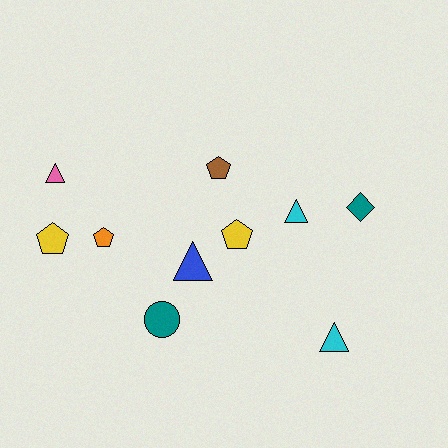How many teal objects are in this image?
There are 2 teal objects.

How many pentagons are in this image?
There are 4 pentagons.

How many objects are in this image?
There are 10 objects.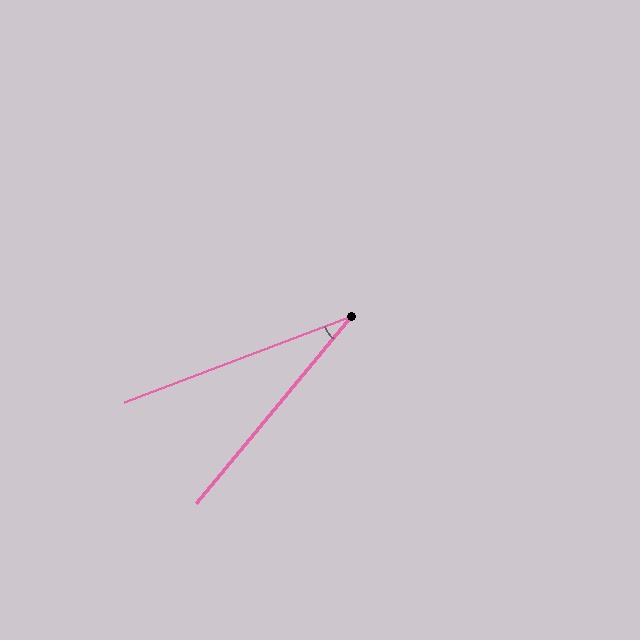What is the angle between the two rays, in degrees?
Approximately 30 degrees.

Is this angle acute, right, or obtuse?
It is acute.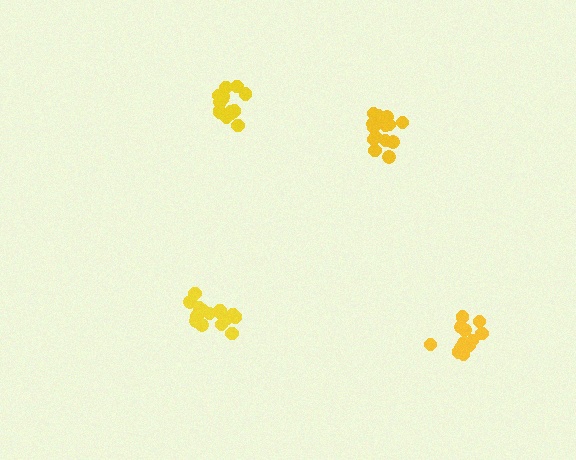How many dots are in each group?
Group 1: 16 dots, Group 2: 14 dots, Group 3: 14 dots, Group 4: 14 dots (58 total).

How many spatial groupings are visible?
There are 4 spatial groupings.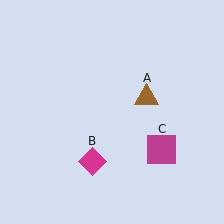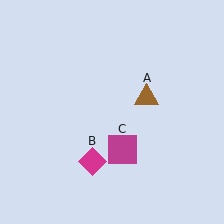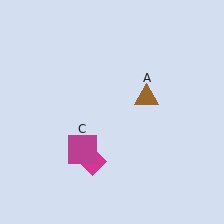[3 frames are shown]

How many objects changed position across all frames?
1 object changed position: magenta square (object C).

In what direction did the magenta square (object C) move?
The magenta square (object C) moved left.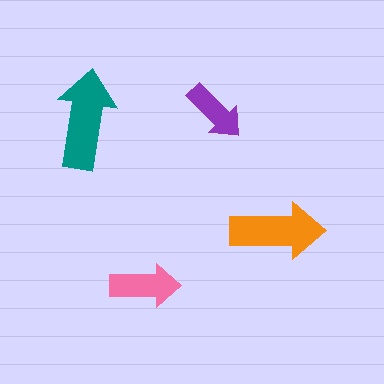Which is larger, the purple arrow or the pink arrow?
The pink one.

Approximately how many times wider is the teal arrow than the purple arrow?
About 1.5 times wider.